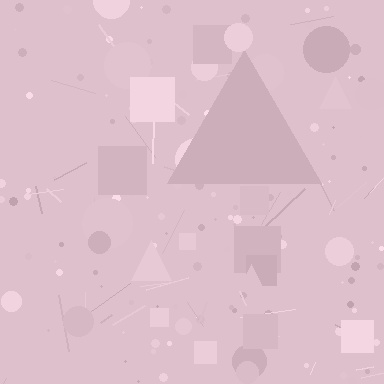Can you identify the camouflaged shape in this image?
The camouflaged shape is a triangle.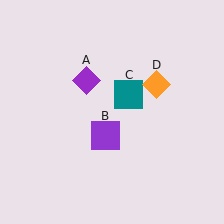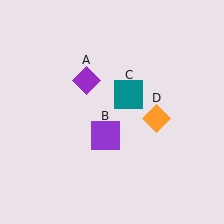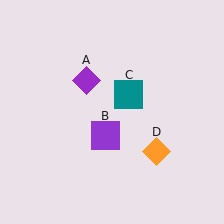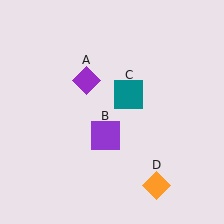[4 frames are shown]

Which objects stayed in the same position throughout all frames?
Purple diamond (object A) and purple square (object B) and teal square (object C) remained stationary.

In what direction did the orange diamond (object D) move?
The orange diamond (object D) moved down.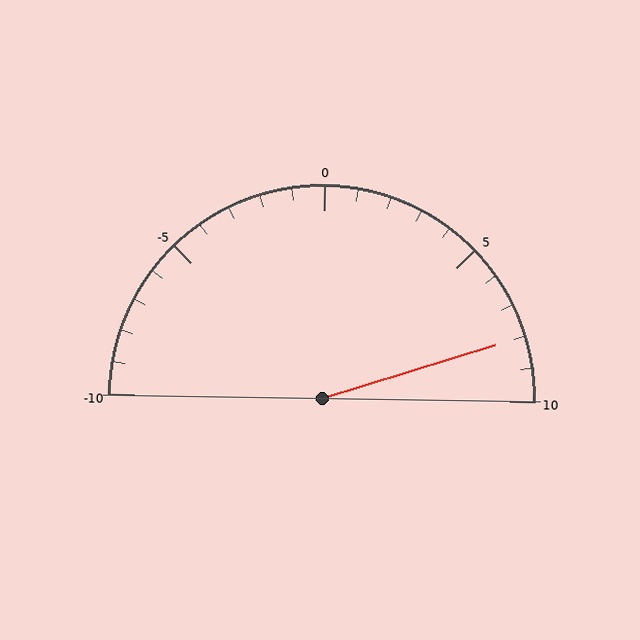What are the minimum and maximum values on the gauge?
The gauge ranges from -10 to 10.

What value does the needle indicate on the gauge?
The needle indicates approximately 8.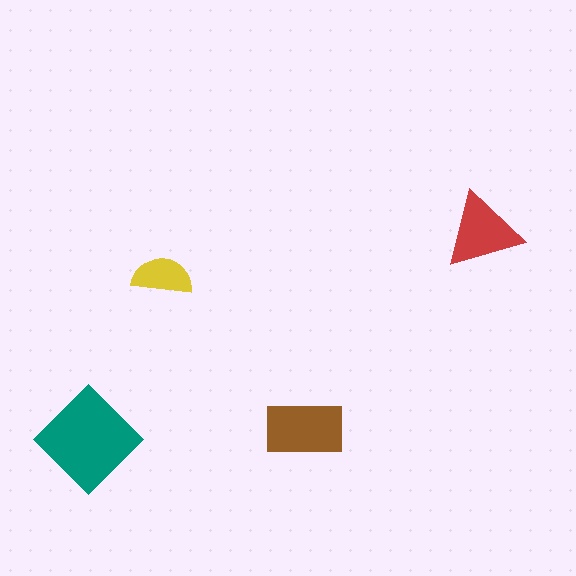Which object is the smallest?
The yellow semicircle.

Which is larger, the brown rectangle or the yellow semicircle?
The brown rectangle.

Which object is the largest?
The teal diamond.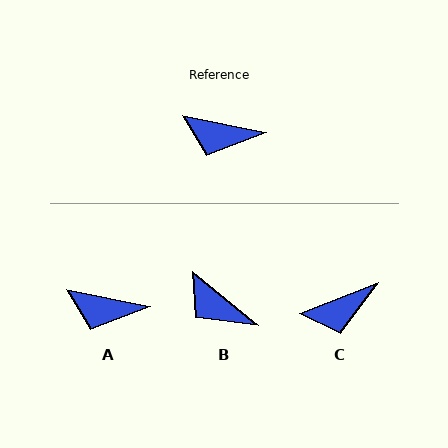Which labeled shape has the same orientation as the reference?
A.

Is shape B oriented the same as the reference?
No, it is off by about 28 degrees.